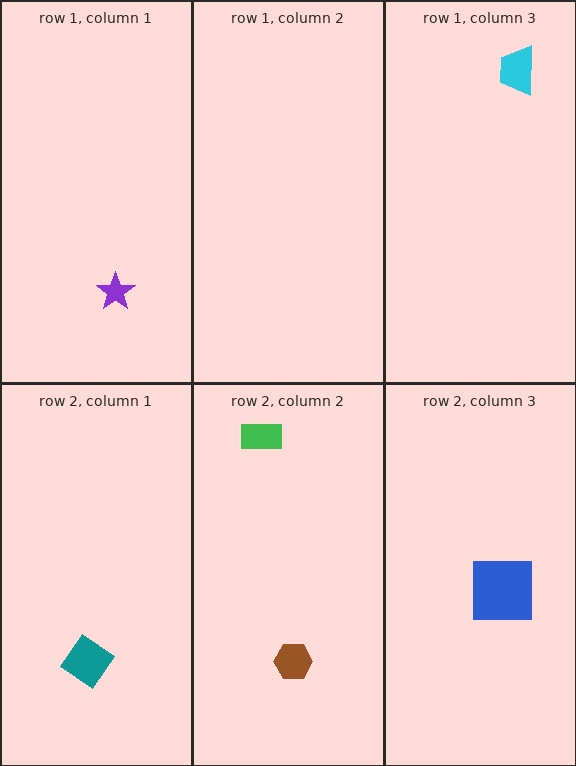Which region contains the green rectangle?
The row 2, column 2 region.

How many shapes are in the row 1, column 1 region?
1.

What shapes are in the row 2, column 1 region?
The teal diamond.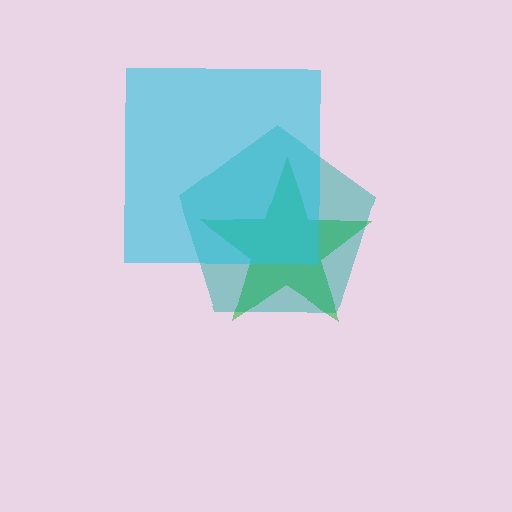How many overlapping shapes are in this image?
There are 3 overlapping shapes in the image.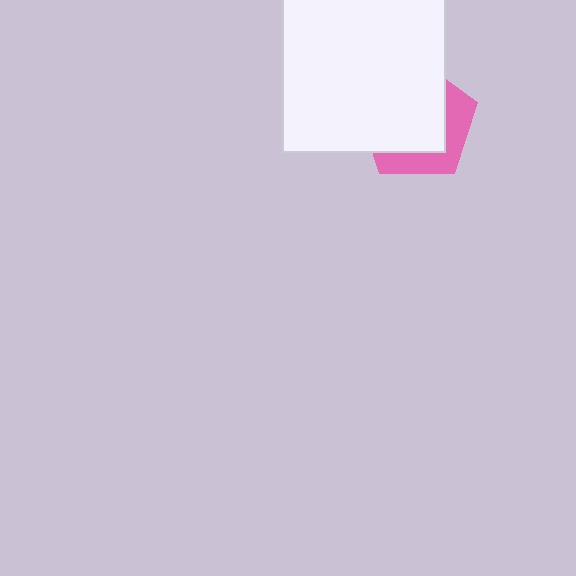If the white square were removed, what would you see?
You would see the complete pink pentagon.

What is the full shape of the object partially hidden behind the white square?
The partially hidden object is a pink pentagon.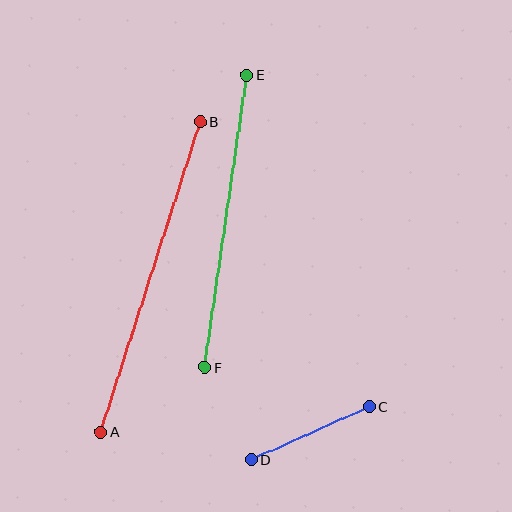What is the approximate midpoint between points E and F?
The midpoint is at approximately (226, 221) pixels.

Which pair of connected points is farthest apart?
Points A and B are farthest apart.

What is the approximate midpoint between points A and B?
The midpoint is at approximately (150, 277) pixels.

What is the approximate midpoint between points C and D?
The midpoint is at approximately (310, 433) pixels.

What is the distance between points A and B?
The distance is approximately 326 pixels.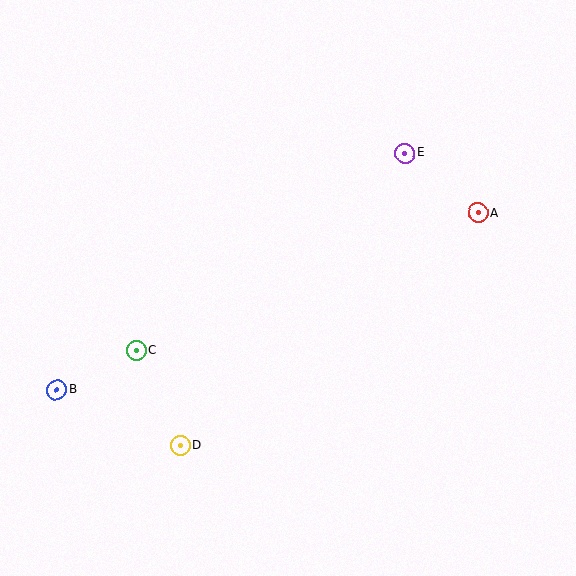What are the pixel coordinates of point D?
Point D is at (180, 446).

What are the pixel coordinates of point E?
Point E is at (405, 153).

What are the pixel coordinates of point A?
Point A is at (478, 213).